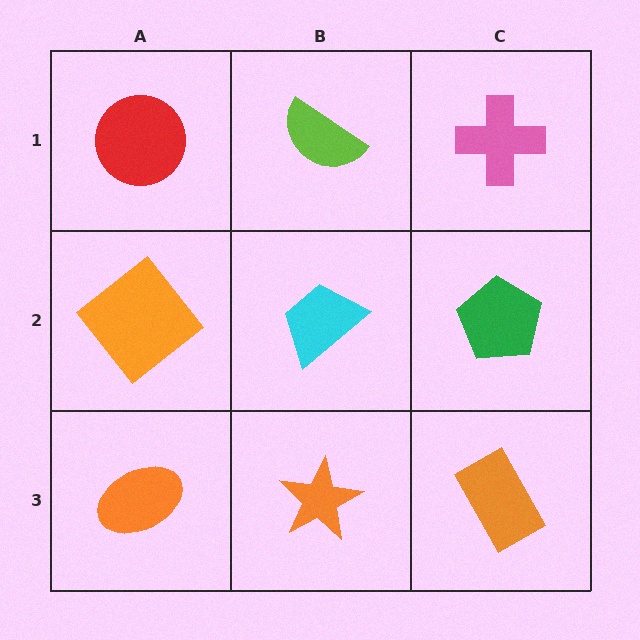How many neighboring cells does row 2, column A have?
3.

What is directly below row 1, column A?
An orange diamond.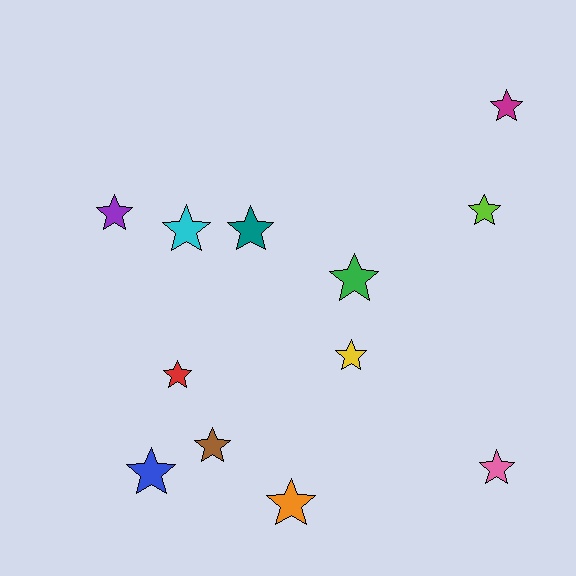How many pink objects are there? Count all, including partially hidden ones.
There is 1 pink object.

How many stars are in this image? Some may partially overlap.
There are 12 stars.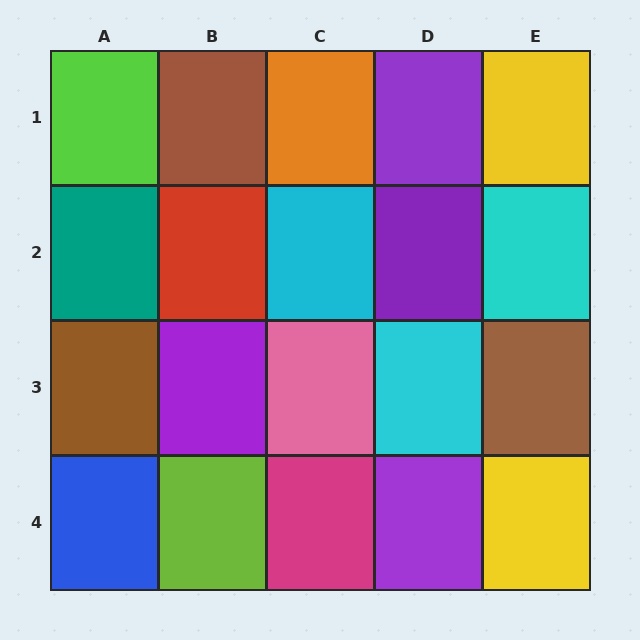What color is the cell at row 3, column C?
Pink.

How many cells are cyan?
3 cells are cyan.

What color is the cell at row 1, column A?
Lime.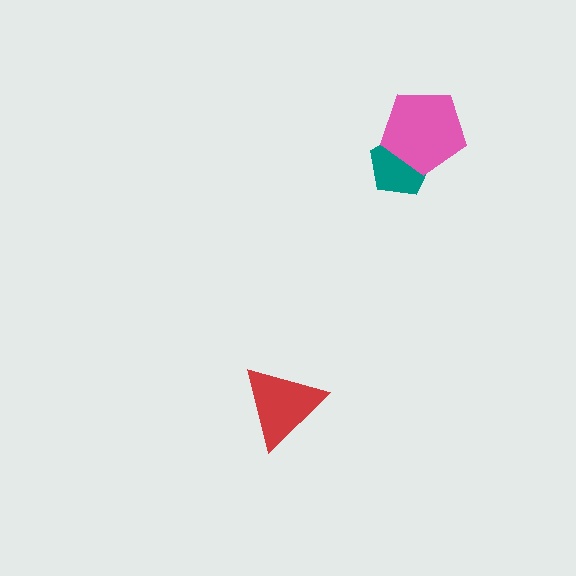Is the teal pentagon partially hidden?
Yes, it is partially covered by another shape.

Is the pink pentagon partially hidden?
No, no other shape covers it.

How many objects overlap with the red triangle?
0 objects overlap with the red triangle.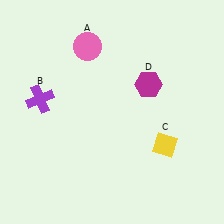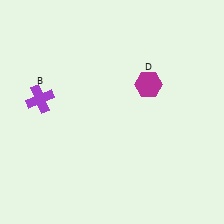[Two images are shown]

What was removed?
The yellow diamond (C), the pink circle (A) were removed in Image 2.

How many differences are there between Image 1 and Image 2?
There are 2 differences between the two images.